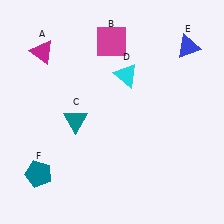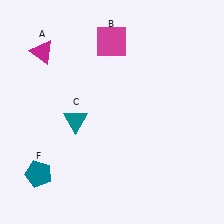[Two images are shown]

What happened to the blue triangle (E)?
The blue triangle (E) was removed in Image 2. It was in the top-right area of Image 1.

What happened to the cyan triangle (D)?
The cyan triangle (D) was removed in Image 2. It was in the top-right area of Image 1.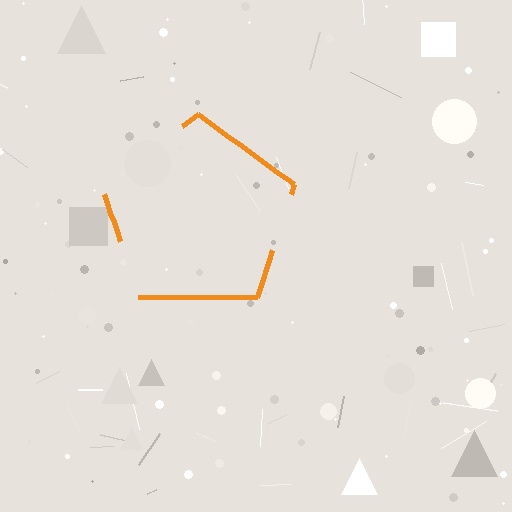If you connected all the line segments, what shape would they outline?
They would outline a pentagon.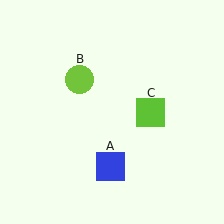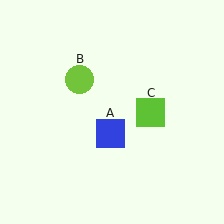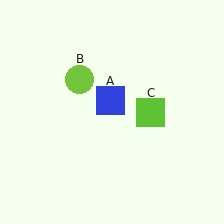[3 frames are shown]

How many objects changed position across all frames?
1 object changed position: blue square (object A).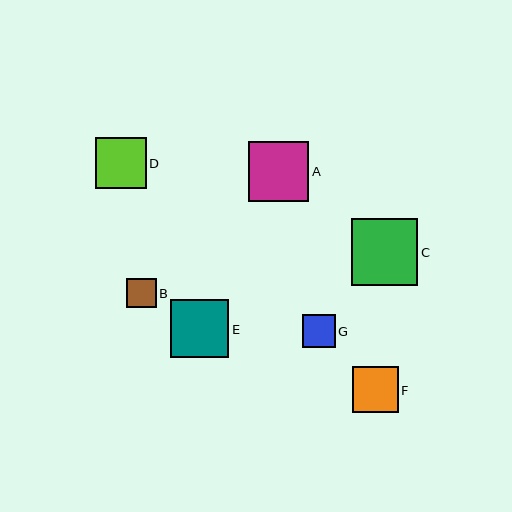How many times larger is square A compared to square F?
Square A is approximately 1.3 times the size of square F.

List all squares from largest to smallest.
From largest to smallest: C, A, E, D, F, G, B.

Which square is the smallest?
Square B is the smallest with a size of approximately 29 pixels.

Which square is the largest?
Square C is the largest with a size of approximately 67 pixels.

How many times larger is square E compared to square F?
Square E is approximately 1.3 times the size of square F.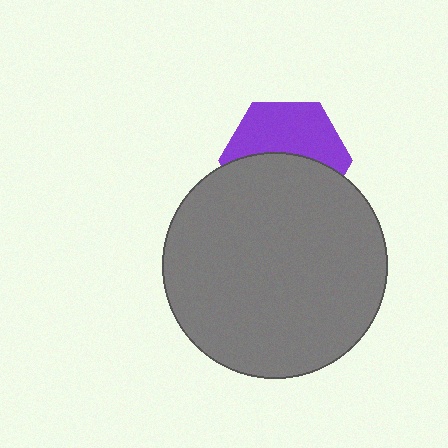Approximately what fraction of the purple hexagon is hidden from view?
Roughly 52% of the purple hexagon is hidden behind the gray circle.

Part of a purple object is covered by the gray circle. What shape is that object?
It is a hexagon.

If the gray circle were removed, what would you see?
You would see the complete purple hexagon.